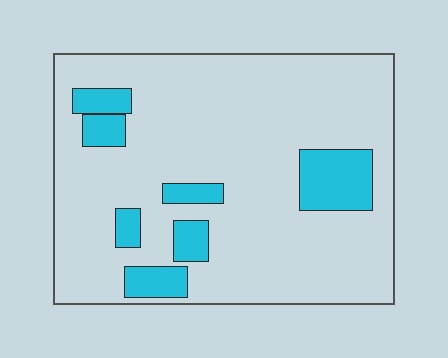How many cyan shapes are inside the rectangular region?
7.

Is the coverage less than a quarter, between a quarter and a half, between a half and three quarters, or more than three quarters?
Less than a quarter.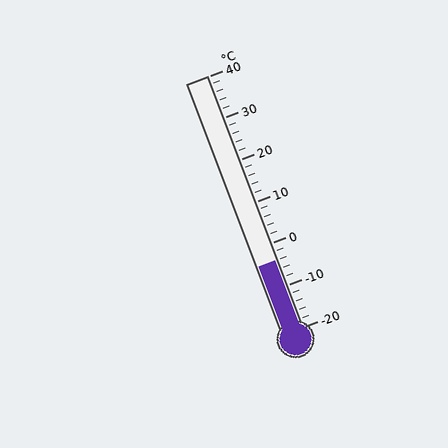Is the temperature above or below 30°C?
The temperature is below 30°C.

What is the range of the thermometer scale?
The thermometer scale ranges from -20°C to 40°C.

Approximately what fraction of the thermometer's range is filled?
The thermometer is filled to approximately 25% of its range.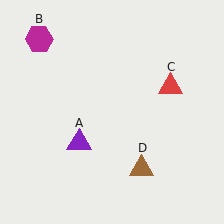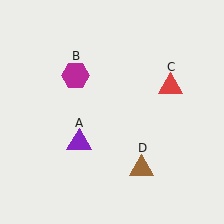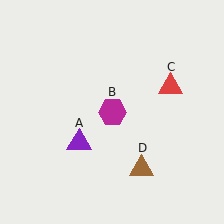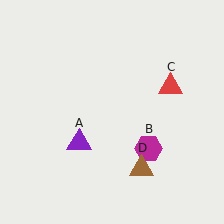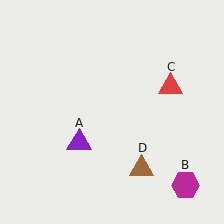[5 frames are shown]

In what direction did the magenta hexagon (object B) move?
The magenta hexagon (object B) moved down and to the right.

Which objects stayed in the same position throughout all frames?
Purple triangle (object A) and red triangle (object C) and brown triangle (object D) remained stationary.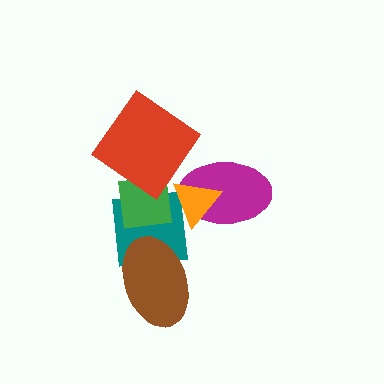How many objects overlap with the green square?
3 objects overlap with the green square.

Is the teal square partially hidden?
Yes, it is partially covered by another shape.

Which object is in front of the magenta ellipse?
The orange triangle is in front of the magenta ellipse.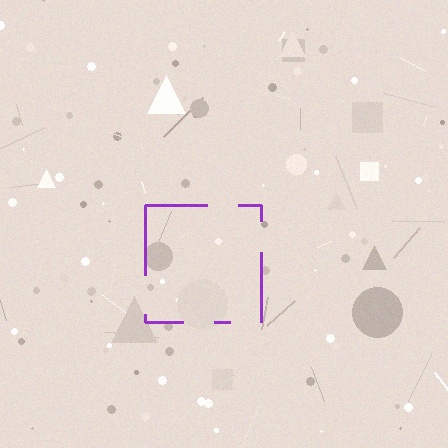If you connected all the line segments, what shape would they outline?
They would outline a square.